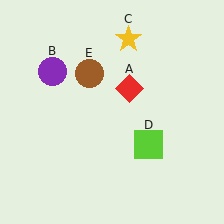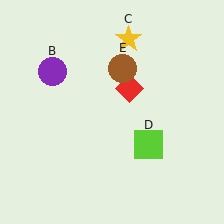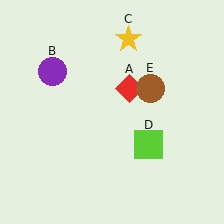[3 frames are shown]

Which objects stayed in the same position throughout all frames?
Red diamond (object A) and purple circle (object B) and yellow star (object C) and lime square (object D) remained stationary.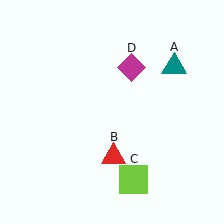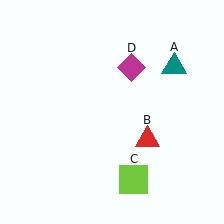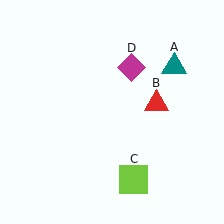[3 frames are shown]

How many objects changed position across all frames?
1 object changed position: red triangle (object B).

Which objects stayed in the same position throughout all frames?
Teal triangle (object A) and lime square (object C) and magenta diamond (object D) remained stationary.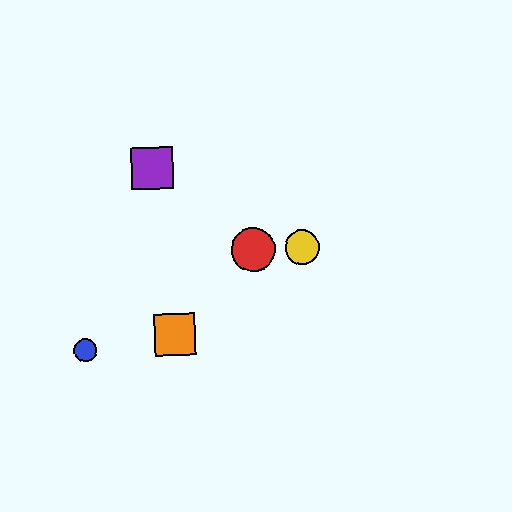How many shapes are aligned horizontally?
3 shapes (the red circle, the green circle, the yellow circle) are aligned horizontally.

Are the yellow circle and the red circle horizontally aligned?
Yes, both are at y≈247.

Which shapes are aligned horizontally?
The red circle, the green circle, the yellow circle are aligned horizontally.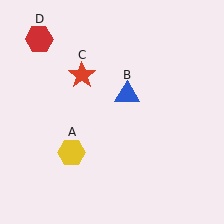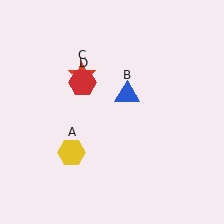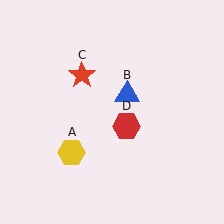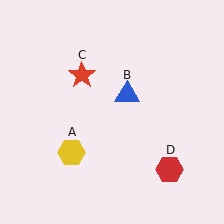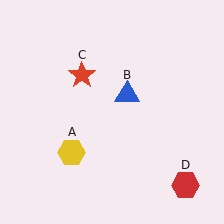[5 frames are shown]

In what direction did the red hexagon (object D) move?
The red hexagon (object D) moved down and to the right.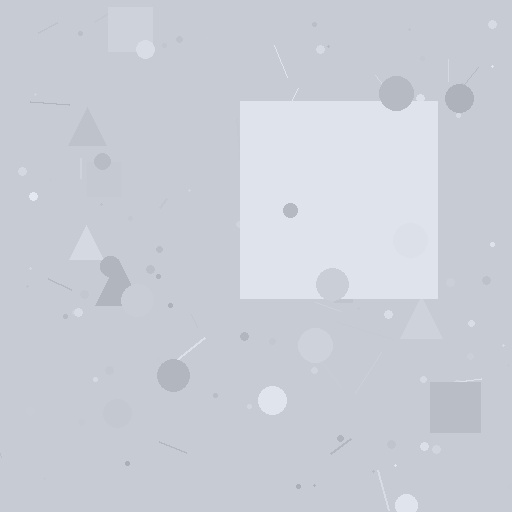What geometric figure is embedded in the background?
A square is embedded in the background.